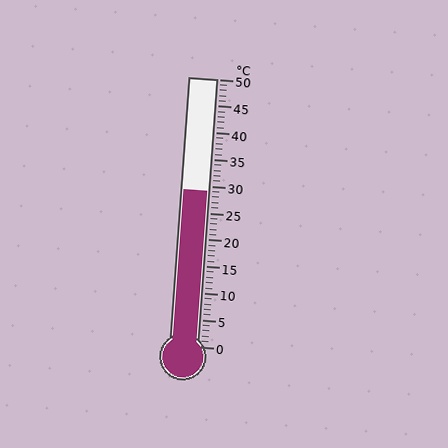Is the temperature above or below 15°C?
The temperature is above 15°C.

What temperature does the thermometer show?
The thermometer shows approximately 29°C.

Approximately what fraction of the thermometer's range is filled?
The thermometer is filled to approximately 60% of its range.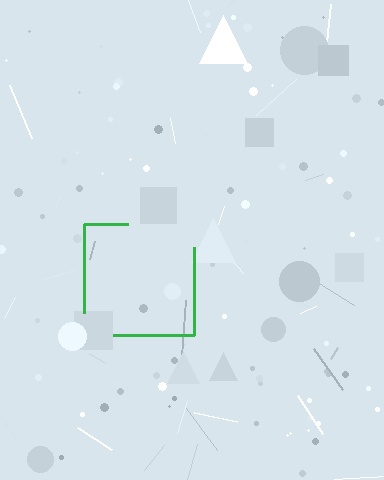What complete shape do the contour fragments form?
The contour fragments form a square.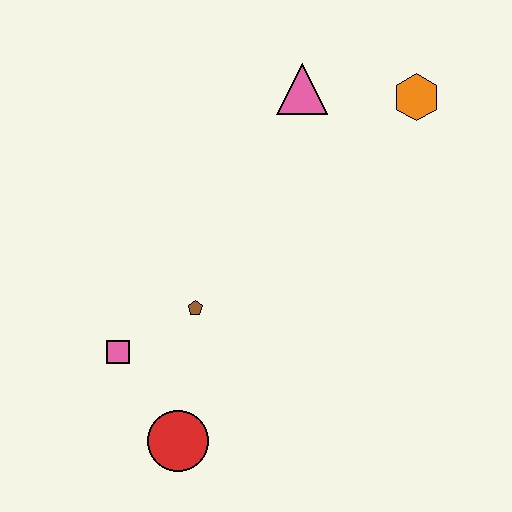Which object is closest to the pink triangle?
The orange hexagon is closest to the pink triangle.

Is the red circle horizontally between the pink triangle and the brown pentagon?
No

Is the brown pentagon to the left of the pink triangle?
Yes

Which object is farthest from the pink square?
The orange hexagon is farthest from the pink square.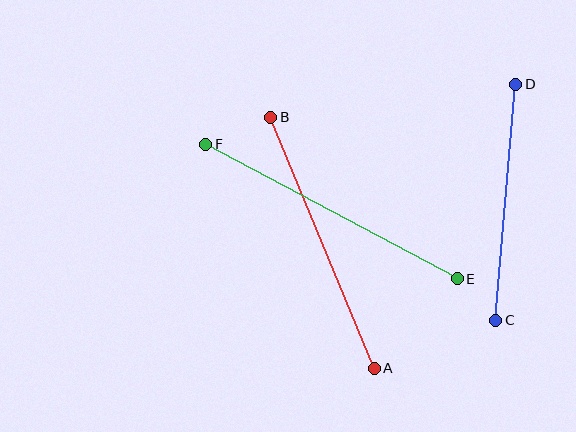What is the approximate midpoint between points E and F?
The midpoint is at approximately (331, 211) pixels.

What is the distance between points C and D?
The distance is approximately 237 pixels.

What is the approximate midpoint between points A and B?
The midpoint is at approximately (322, 243) pixels.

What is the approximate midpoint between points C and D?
The midpoint is at approximately (506, 202) pixels.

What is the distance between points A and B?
The distance is approximately 272 pixels.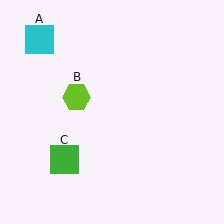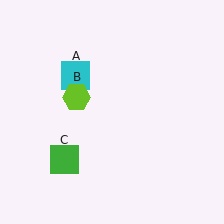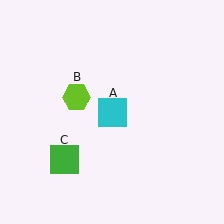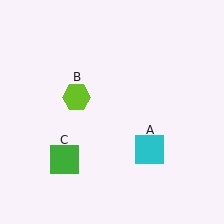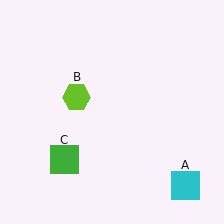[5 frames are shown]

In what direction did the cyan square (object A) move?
The cyan square (object A) moved down and to the right.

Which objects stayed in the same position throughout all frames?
Lime hexagon (object B) and green square (object C) remained stationary.